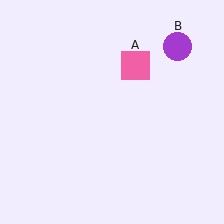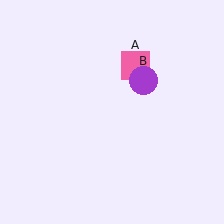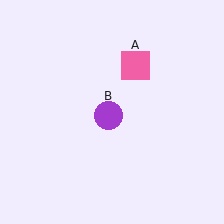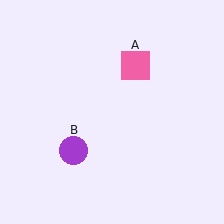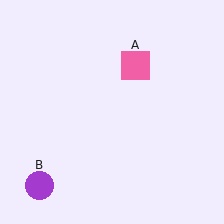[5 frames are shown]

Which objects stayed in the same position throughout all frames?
Pink square (object A) remained stationary.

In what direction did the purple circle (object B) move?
The purple circle (object B) moved down and to the left.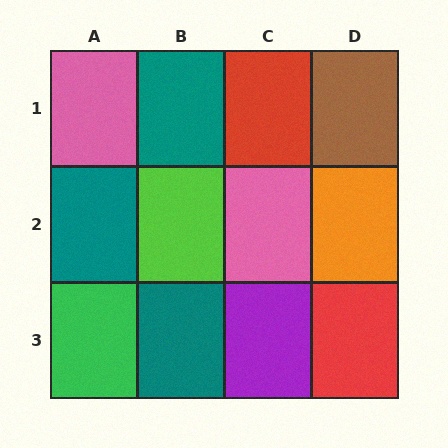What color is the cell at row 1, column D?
Brown.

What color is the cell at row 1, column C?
Red.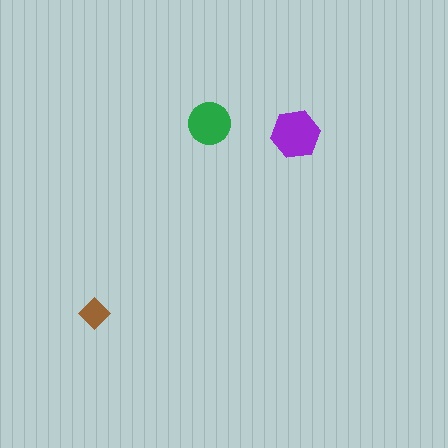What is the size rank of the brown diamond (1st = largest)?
3rd.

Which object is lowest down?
The brown diamond is bottommost.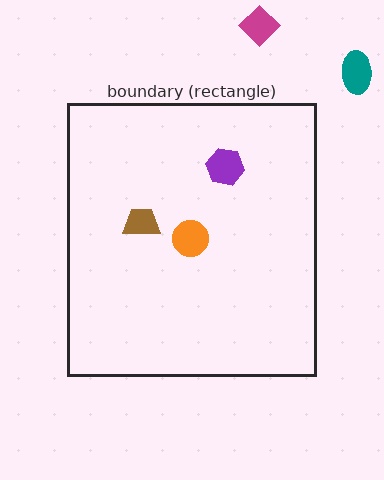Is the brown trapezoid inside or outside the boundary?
Inside.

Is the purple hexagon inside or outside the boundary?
Inside.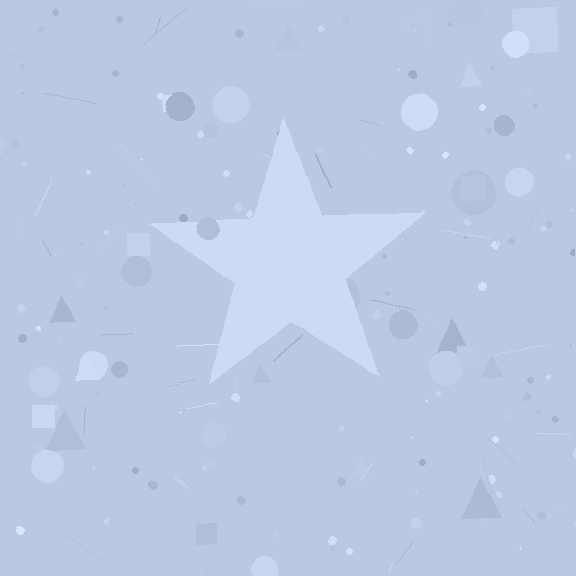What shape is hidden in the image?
A star is hidden in the image.